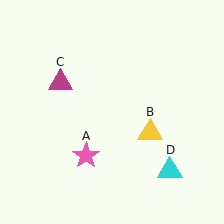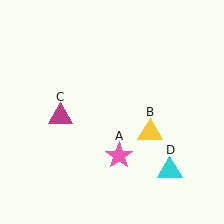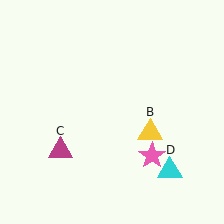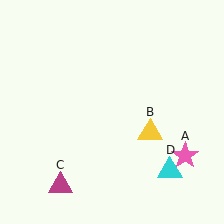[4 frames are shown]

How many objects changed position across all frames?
2 objects changed position: pink star (object A), magenta triangle (object C).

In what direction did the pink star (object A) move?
The pink star (object A) moved right.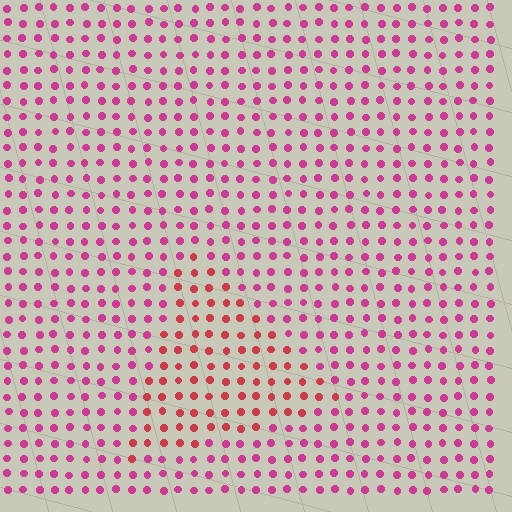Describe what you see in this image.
The image is filled with small magenta elements in a uniform arrangement. A triangle-shaped region is visible where the elements are tinted to a slightly different hue, forming a subtle color boundary.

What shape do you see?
I see a triangle.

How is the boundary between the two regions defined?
The boundary is defined purely by a slight shift in hue (about 31 degrees). Spacing, size, and orientation are identical on both sides.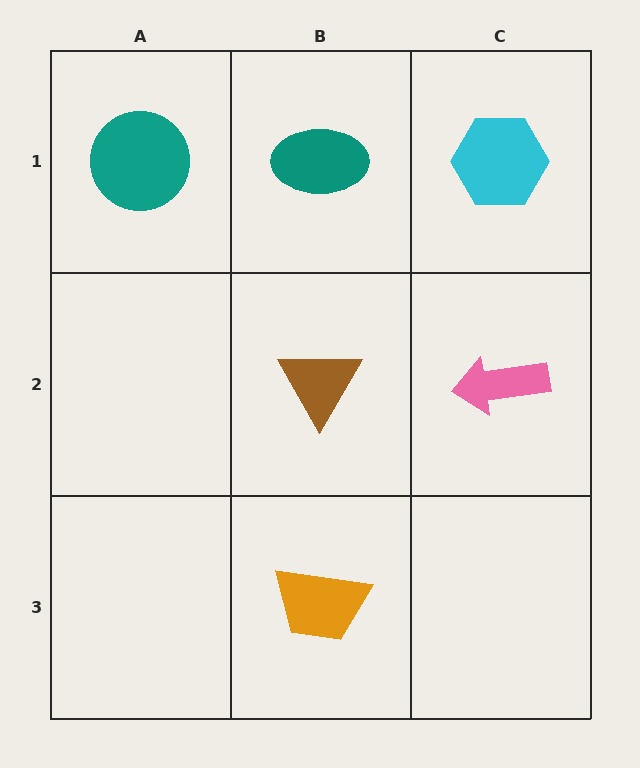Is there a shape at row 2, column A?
No, that cell is empty.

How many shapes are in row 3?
1 shape.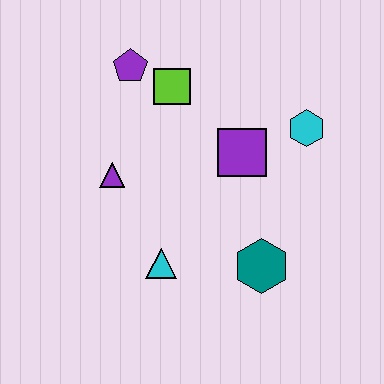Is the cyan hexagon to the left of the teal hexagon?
No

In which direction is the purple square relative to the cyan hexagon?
The purple square is to the left of the cyan hexagon.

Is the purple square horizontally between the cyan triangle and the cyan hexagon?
Yes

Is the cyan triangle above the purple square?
No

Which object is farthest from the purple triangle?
The cyan hexagon is farthest from the purple triangle.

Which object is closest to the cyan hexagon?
The purple square is closest to the cyan hexagon.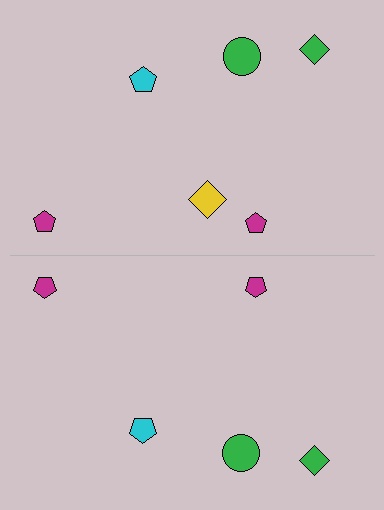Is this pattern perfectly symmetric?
No, the pattern is not perfectly symmetric. A yellow diamond is missing from the bottom side.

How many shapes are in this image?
There are 11 shapes in this image.